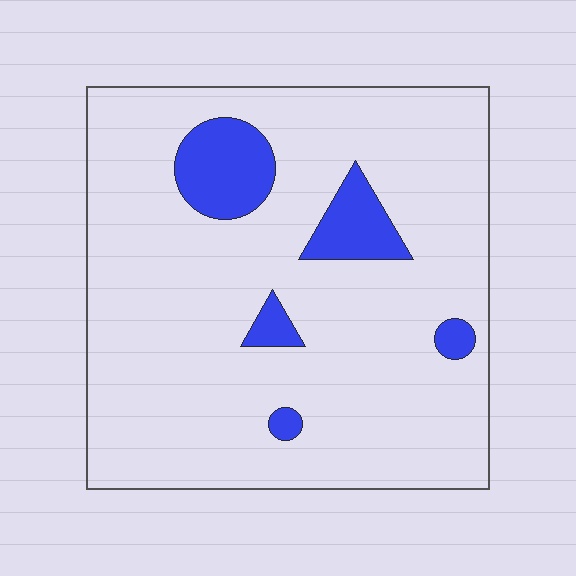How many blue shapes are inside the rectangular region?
5.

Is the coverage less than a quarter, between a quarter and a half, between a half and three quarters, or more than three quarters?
Less than a quarter.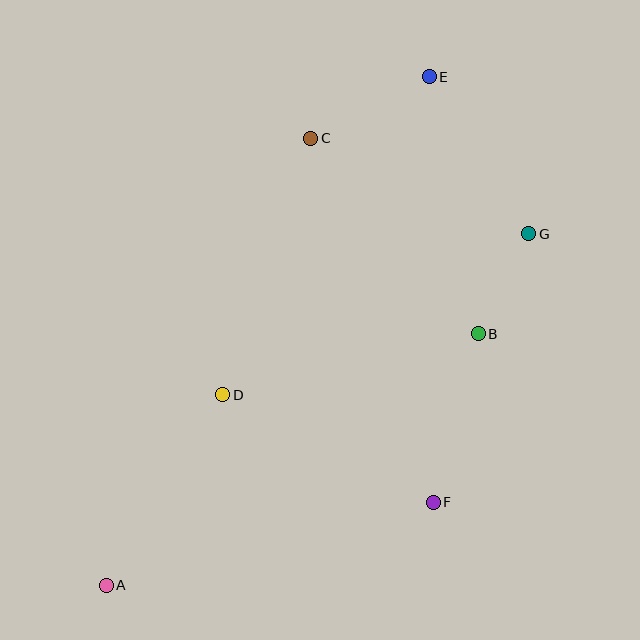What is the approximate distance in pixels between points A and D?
The distance between A and D is approximately 223 pixels.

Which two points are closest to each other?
Points B and G are closest to each other.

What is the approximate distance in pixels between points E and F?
The distance between E and F is approximately 425 pixels.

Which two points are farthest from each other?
Points A and E are farthest from each other.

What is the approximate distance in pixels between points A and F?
The distance between A and F is approximately 337 pixels.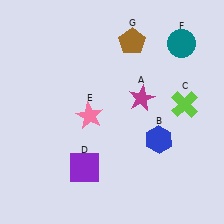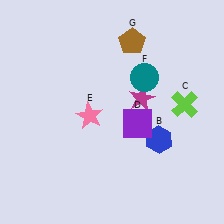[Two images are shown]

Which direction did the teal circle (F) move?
The teal circle (F) moved left.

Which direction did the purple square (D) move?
The purple square (D) moved right.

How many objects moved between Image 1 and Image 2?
2 objects moved between the two images.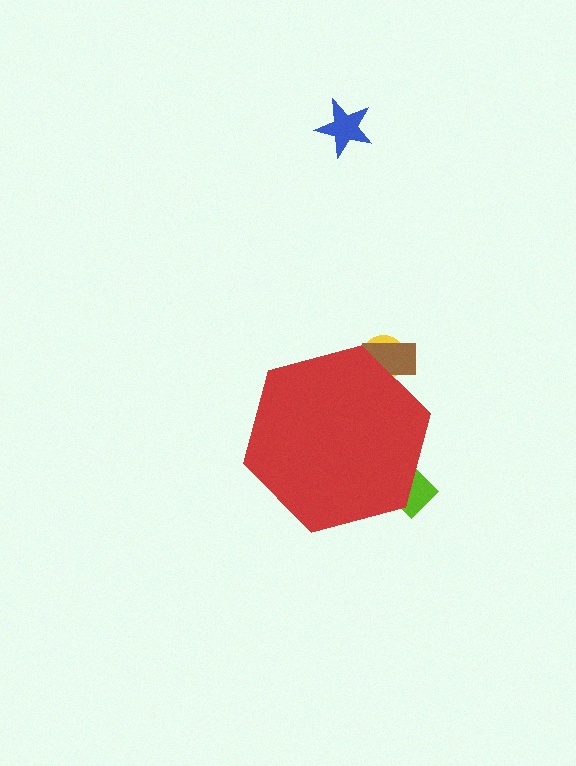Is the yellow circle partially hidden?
Yes, the yellow circle is partially hidden behind the red hexagon.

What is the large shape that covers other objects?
A red hexagon.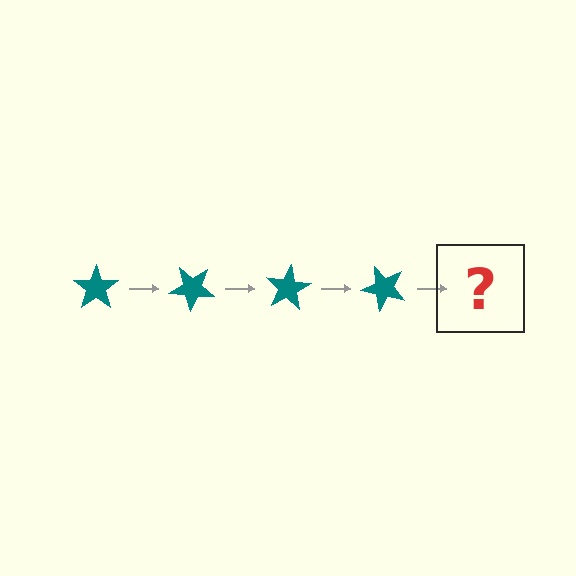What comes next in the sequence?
The next element should be a teal star rotated 160 degrees.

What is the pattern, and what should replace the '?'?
The pattern is that the star rotates 40 degrees each step. The '?' should be a teal star rotated 160 degrees.